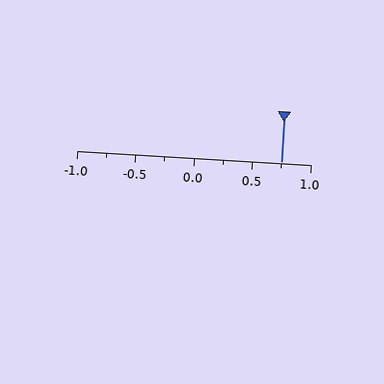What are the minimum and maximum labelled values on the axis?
The axis runs from -1.0 to 1.0.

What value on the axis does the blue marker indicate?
The marker indicates approximately 0.75.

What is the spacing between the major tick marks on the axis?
The major ticks are spaced 0.5 apart.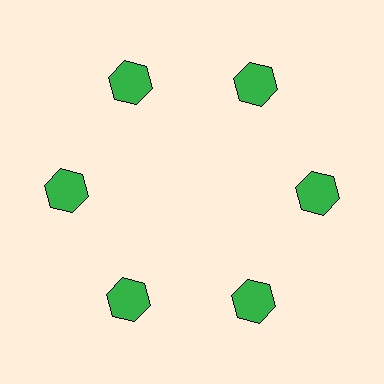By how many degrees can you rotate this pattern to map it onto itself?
The pattern maps onto itself every 60 degrees of rotation.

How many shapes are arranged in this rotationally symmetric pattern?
There are 6 shapes, arranged in 6 groups of 1.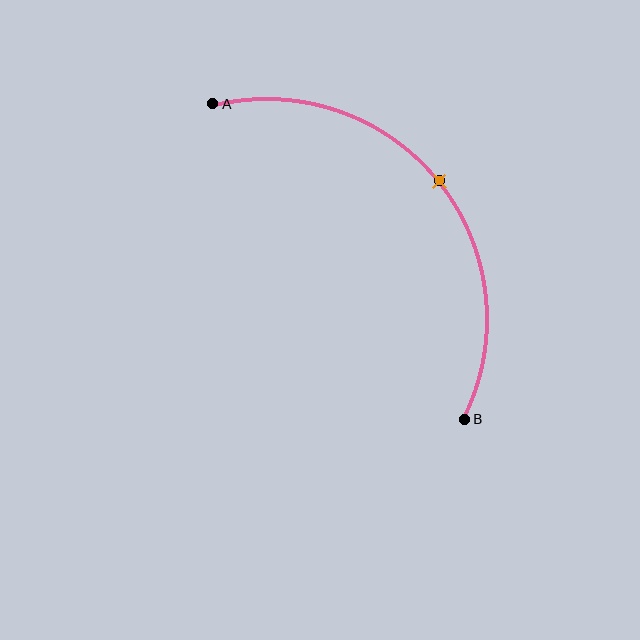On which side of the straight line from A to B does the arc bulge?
The arc bulges above and to the right of the straight line connecting A and B.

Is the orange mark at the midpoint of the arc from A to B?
Yes. The orange mark lies on the arc at equal arc-length from both A and B — it is the arc midpoint.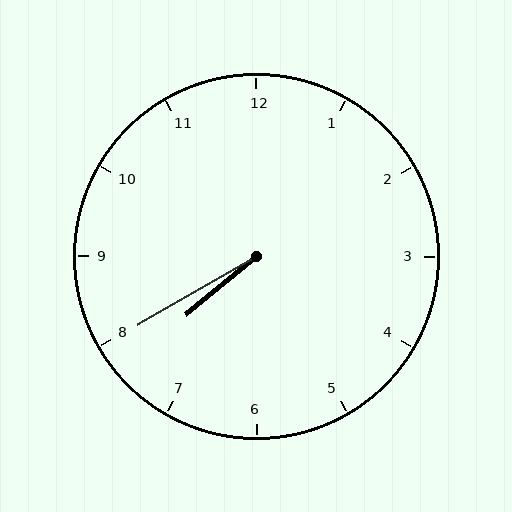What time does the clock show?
7:40.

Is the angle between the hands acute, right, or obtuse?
It is acute.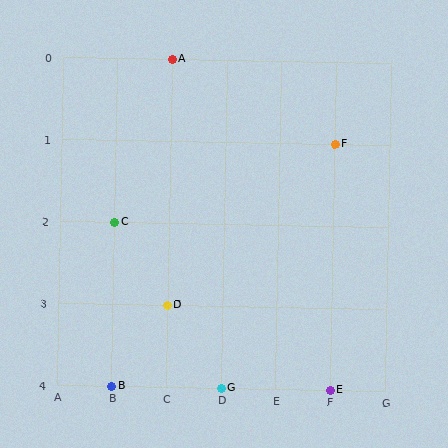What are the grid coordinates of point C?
Point C is at grid coordinates (B, 2).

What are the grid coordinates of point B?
Point B is at grid coordinates (B, 4).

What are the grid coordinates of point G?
Point G is at grid coordinates (D, 4).